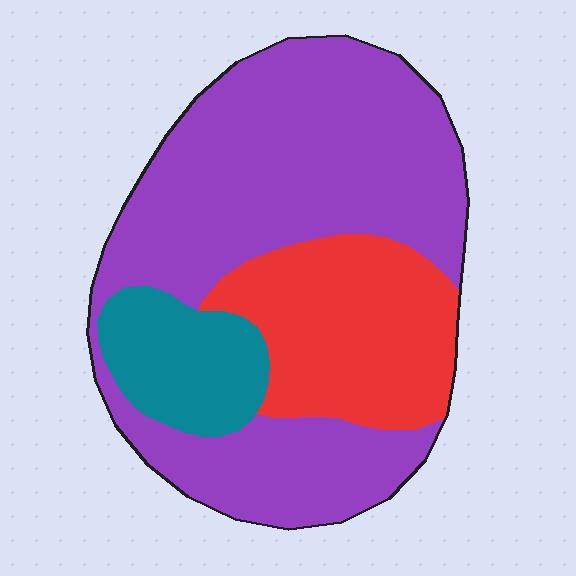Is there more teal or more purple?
Purple.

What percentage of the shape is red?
Red covers about 25% of the shape.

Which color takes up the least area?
Teal, at roughly 15%.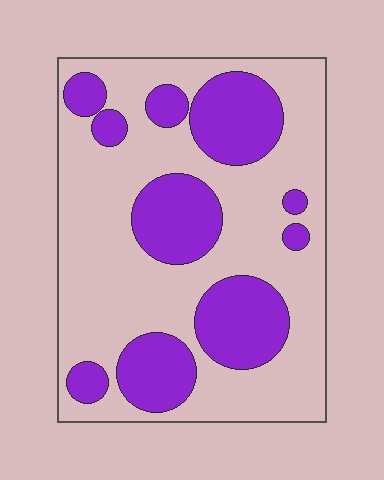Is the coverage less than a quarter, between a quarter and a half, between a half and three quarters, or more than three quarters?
Between a quarter and a half.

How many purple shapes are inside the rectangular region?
10.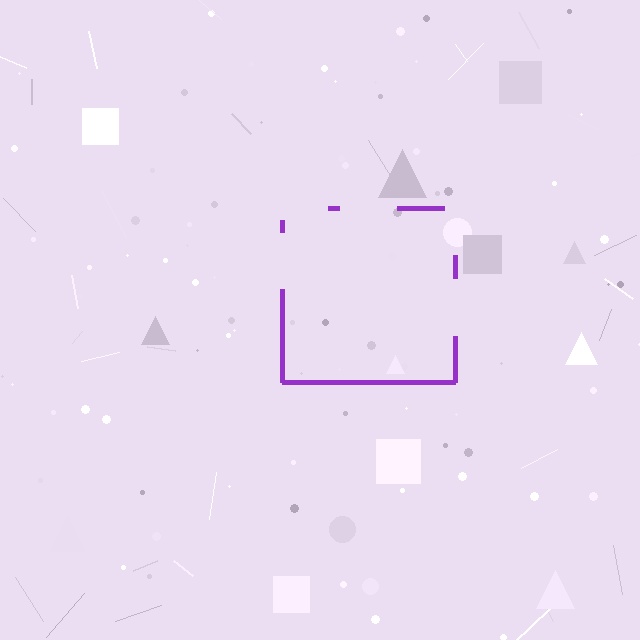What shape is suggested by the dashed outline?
The dashed outline suggests a square.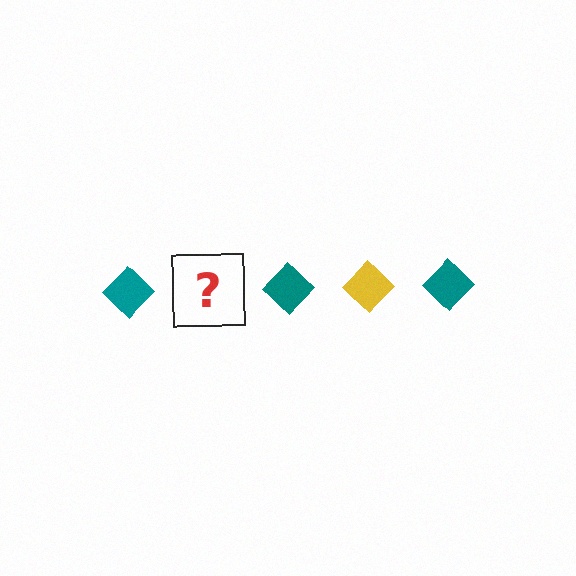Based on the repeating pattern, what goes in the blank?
The blank should be a yellow diamond.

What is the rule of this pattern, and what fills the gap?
The rule is that the pattern cycles through teal, yellow diamonds. The gap should be filled with a yellow diamond.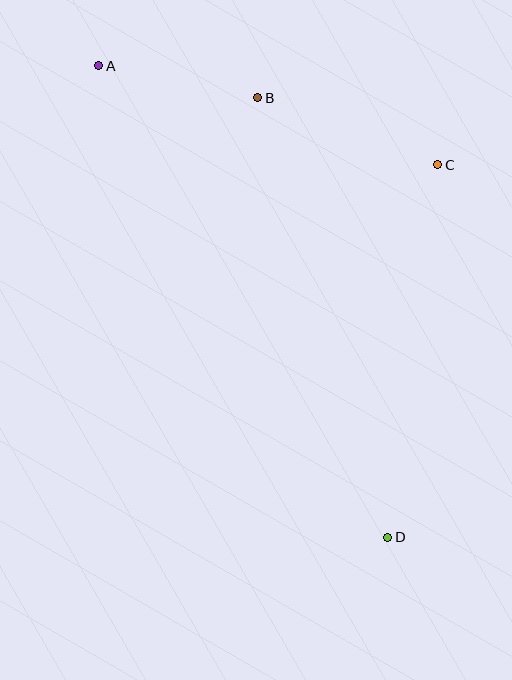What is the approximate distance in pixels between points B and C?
The distance between B and C is approximately 192 pixels.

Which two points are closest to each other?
Points A and B are closest to each other.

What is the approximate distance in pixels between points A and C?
The distance between A and C is approximately 353 pixels.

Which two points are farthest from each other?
Points A and D are farthest from each other.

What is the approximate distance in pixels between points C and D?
The distance between C and D is approximately 376 pixels.